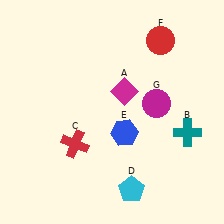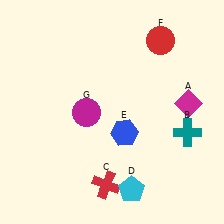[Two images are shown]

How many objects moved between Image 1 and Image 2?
3 objects moved between the two images.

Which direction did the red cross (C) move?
The red cross (C) moved down.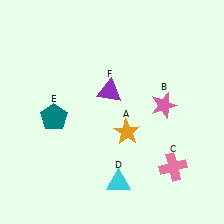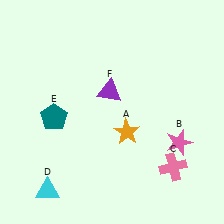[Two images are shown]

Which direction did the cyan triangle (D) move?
The cyan triangle (D) moved left.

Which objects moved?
The objects that moved are: the pink star (B), the cyan triangle (D).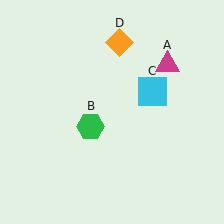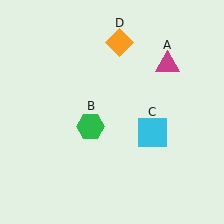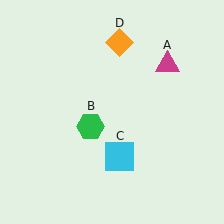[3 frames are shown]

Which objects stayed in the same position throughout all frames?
Magenta triangle (object A) and green hexagon (object B) and orange diamond (object D) remained stationary.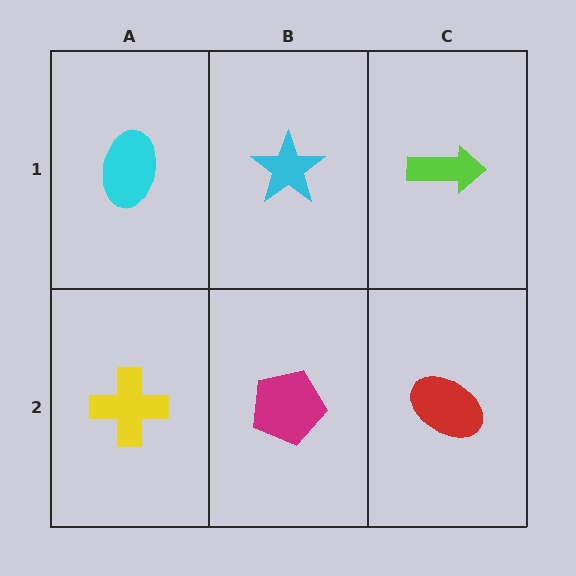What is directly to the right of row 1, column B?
A lime arrow.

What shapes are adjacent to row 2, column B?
A cyan star (row 1, column B), a yellow cross (row 2, column A), a red ellipse (row 2, column C).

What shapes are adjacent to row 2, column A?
A cyan ellipse (row 1, column A), a magenta pentagon (row 2, column B).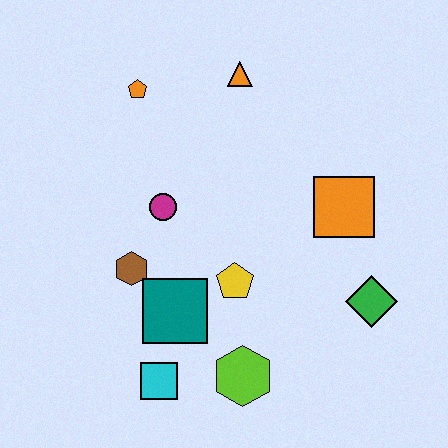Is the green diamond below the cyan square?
No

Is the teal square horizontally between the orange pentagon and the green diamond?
Yes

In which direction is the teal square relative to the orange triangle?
The teal square is below the orange triangle.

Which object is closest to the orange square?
The green diamond is closest to the orange square.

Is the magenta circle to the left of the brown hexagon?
No